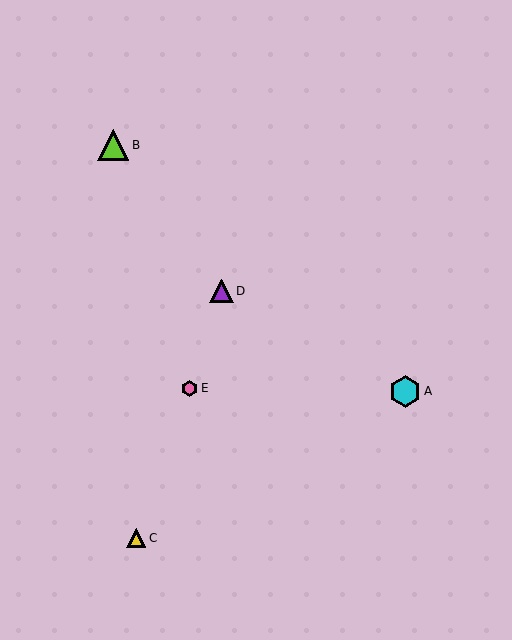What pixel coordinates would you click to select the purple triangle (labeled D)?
Click at (222, 291) to select the purple triangle D.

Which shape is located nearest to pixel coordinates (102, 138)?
The lime triangle (labeled B) at (113, 145) is nearest to that location.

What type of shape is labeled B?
Shape B is a lime triangle.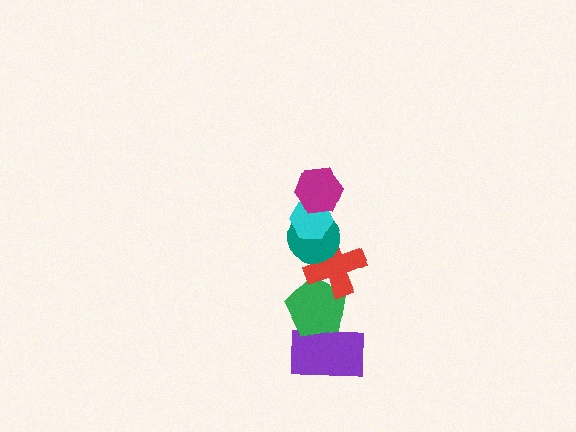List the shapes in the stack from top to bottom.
From top to bottom: the magenta hexagon, the cyan hexagon, the teal circle, the red cross, the green pentagon, the purple rectangle.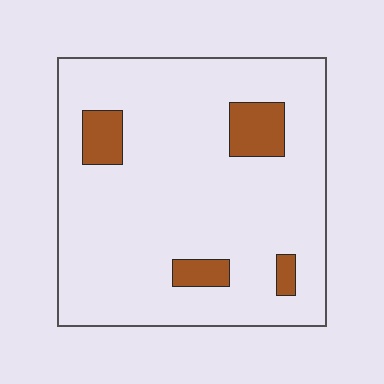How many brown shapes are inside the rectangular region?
4.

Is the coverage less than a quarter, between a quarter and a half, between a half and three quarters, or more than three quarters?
Less than a quarter.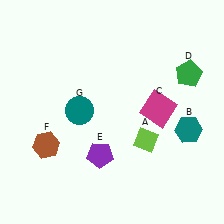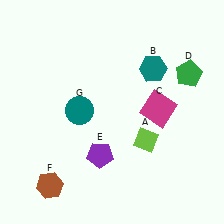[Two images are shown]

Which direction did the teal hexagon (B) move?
The teal hexagon (B) moved up.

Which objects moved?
The objects that moved are: the teal hexagon (B), the brown hexagon (F).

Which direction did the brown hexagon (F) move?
The brown hexagon (F) moved down.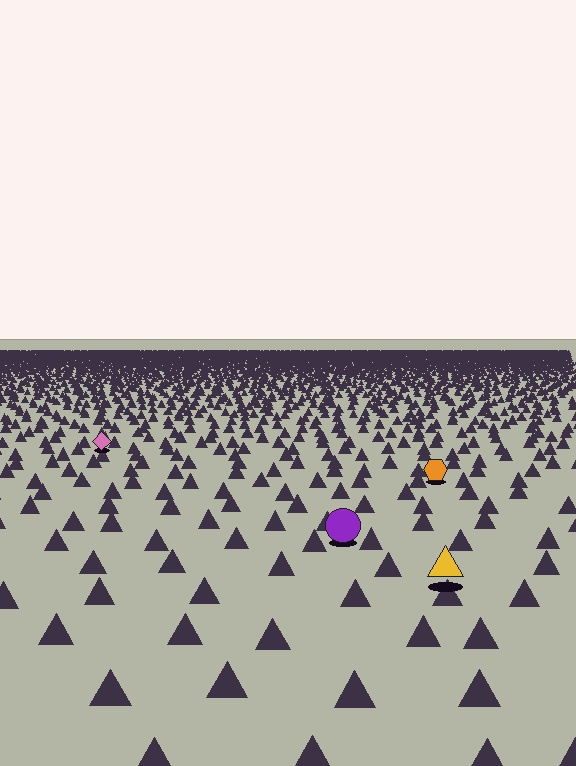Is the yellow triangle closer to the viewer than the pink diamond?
Yes. The yellow triangle is closer — you can tell from the texture gradient: the ground texture is coarser near it.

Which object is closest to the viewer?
The yellow triangle is closest. The texture marks near it are larger and more spread out.